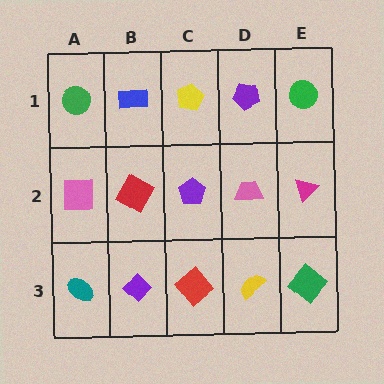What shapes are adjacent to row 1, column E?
A magenta triangle (row 2, column E), a purple pentagon (row 1, column D).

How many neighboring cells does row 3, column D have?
3.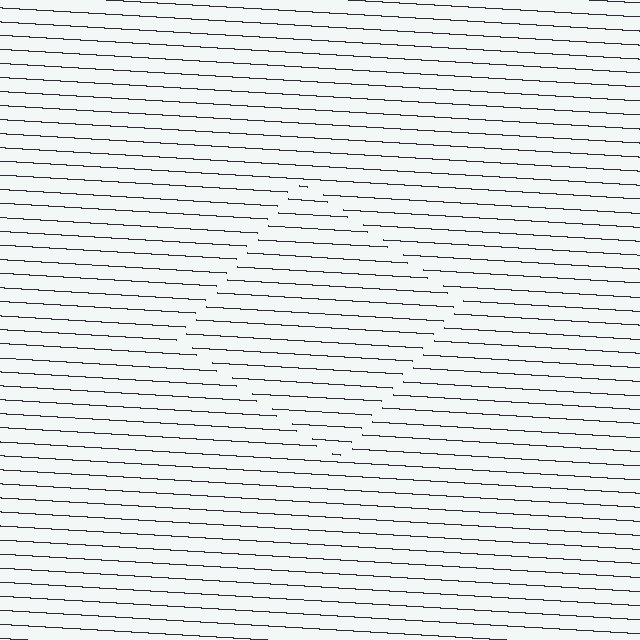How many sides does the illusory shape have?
4 sides — the line-ends trace a square.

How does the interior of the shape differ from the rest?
The interior of the shape contains the same grating, shifted by half a period — the contour is defined by the phase discontinuity where line-ends from the inner and outer gratings abut.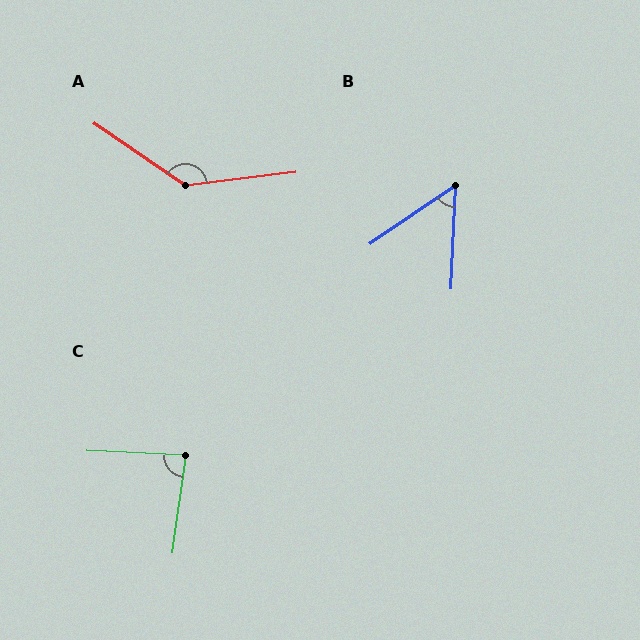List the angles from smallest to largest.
B (53°), C (84°), A (139°).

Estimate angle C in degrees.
Approximately 84 degrees.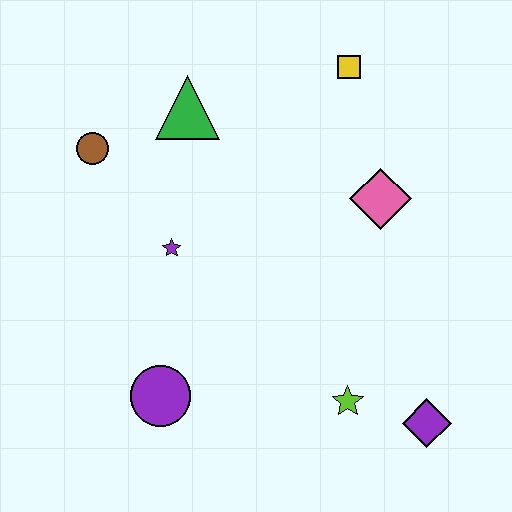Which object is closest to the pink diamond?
The yellow square is closest to the pink diamond.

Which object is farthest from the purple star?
The purple diamond is farthest from the purple star.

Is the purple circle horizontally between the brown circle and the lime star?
Yes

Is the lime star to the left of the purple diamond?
Yes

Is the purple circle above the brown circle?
No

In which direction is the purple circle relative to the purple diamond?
The purple circle is to the left of the purple diamond.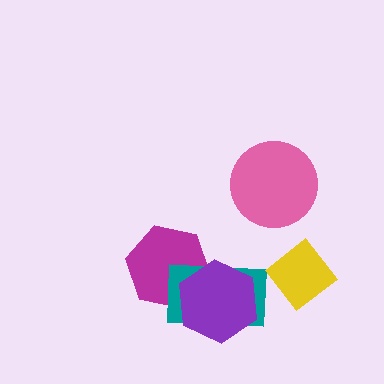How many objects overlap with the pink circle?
0 objects overlap with the pink circle.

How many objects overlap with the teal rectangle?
2 objects overlap with the teal rectangle.